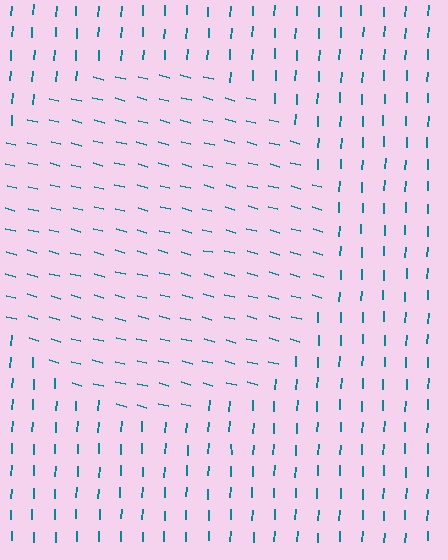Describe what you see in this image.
The image is filled with small teal line segments. A circle region in the image has lines oriented differently from the surrounding lines, creating a visible texture boundary.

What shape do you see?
I see a circle.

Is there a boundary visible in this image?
Yes, there is a texture boundary formed by a change in line orientation.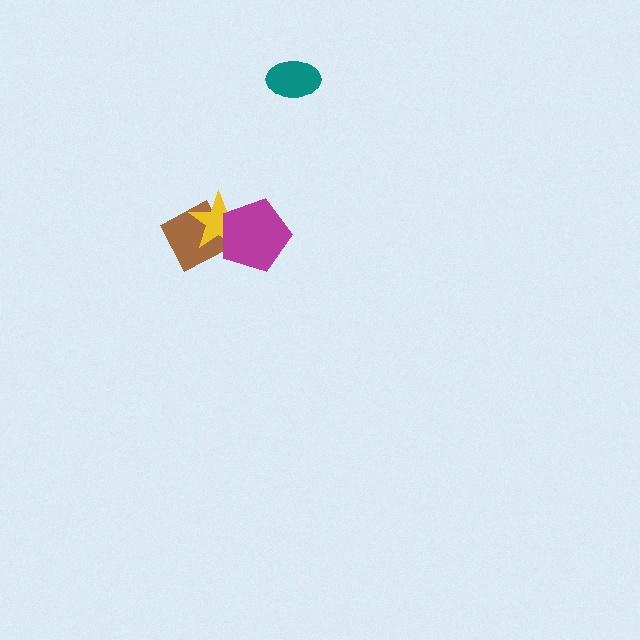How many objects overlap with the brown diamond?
2 objects overlap with the brown diamond.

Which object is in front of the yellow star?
The magenta pentagon is in front of the yellow star.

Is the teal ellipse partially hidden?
No, no other shape covers it.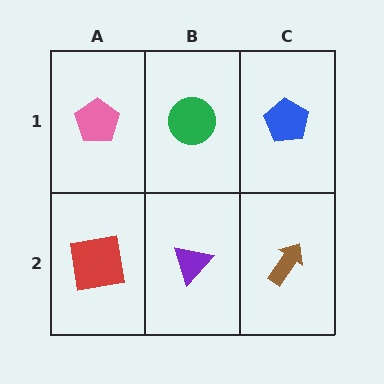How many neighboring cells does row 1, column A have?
2.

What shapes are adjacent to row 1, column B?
A purple triangle (row 2, column B), a pink pentagon (row 1, column A), a blue pentagon (row 1, column C).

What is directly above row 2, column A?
A pink pentagon.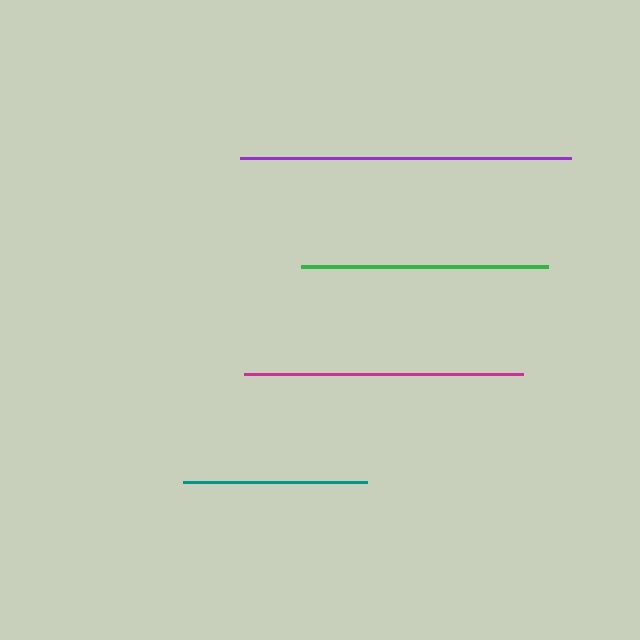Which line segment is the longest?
The purple line is the longest at approximately 331 pixels.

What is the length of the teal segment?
The teal segment is approximately 184 pixels long.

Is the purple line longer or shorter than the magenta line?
The purple line is longer than the magenta line.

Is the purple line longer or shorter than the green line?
The purple line is longer than the green line.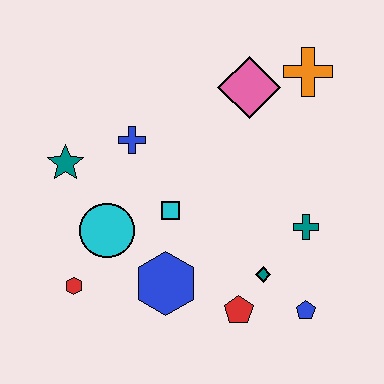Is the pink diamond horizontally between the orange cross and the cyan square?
Yes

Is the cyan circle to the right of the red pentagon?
No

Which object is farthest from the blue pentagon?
The teal star is farthest from the blue pentagon.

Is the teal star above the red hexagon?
Yes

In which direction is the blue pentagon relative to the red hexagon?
The blue pentagon is to the right of the red hexagon.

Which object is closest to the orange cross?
The pink diamond is closest to the orange cross.